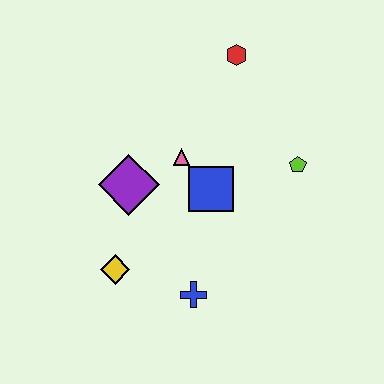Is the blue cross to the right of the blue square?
No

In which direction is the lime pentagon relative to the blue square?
The lime pentagon is to the right of the blue square.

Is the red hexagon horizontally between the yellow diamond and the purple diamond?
No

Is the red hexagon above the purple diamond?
Yes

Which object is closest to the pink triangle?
The blue square is closest to the pink triangle.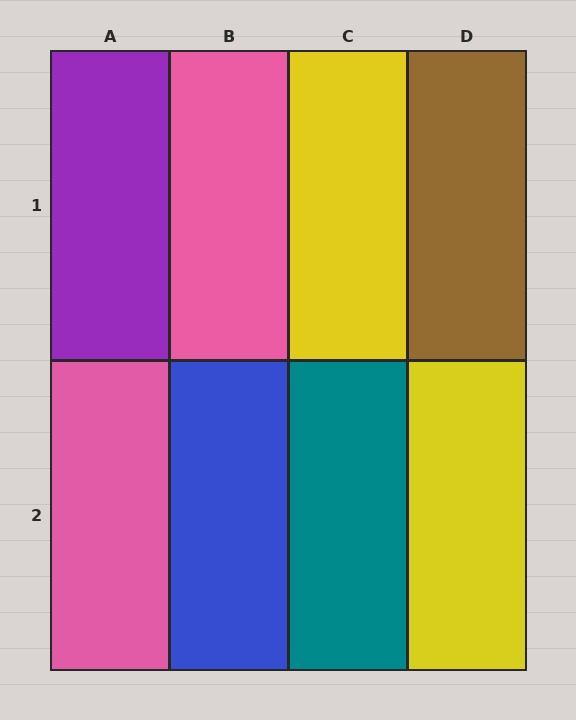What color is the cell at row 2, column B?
Blue.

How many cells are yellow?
2 cells are yellow.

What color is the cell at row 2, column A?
Pink.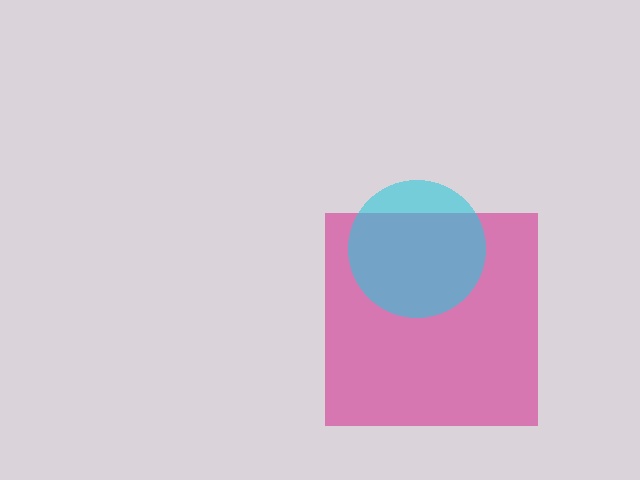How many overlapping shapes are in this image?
There are 2 overlapping shapes in the image.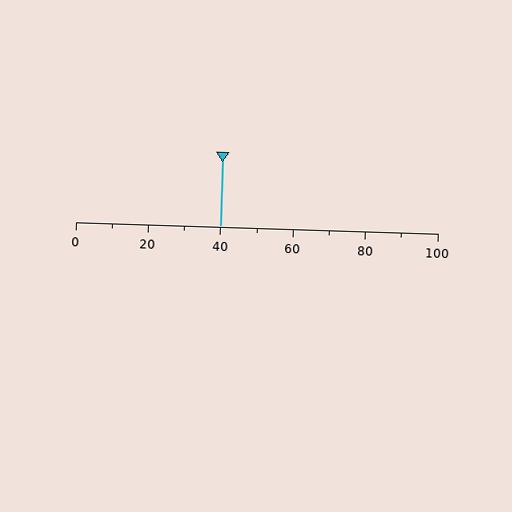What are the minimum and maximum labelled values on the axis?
The axis runs from 0 to 100.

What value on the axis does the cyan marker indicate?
The marker indicates approximately 40.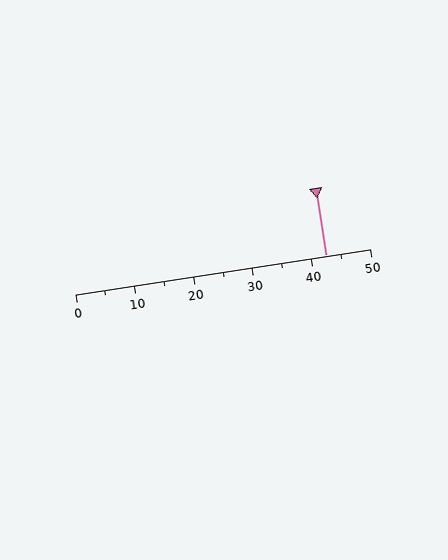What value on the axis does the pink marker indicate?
The marker indicates approximately 42.5.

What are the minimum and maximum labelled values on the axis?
The axis runs from 0 to 50.